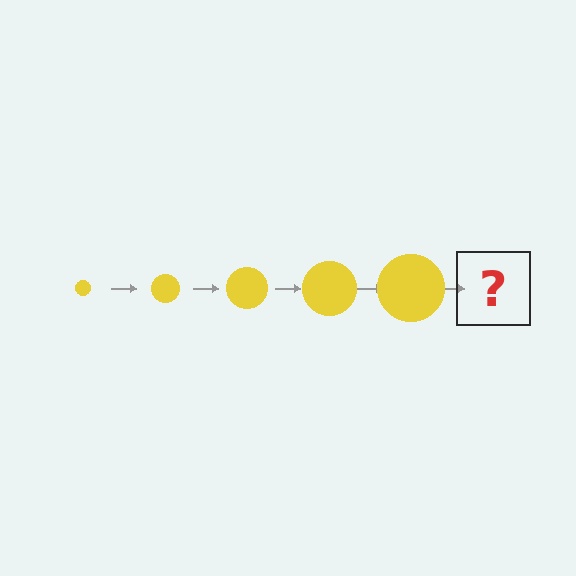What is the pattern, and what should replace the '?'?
The pattern is that the circle gets progressively larger each step. The '?' should be a yellow circle, larger than the previous one.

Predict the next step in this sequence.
The next step is a yellow circle, larger than the previous one.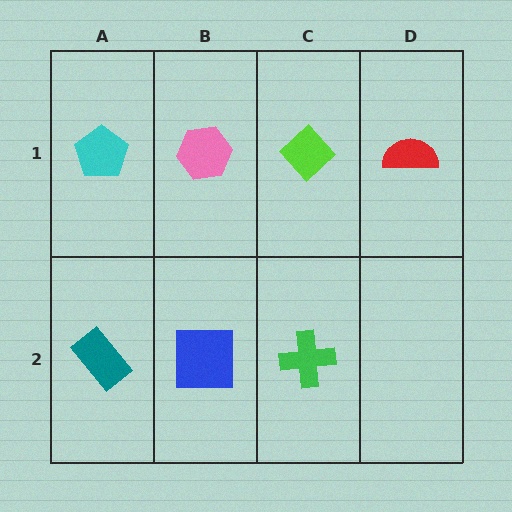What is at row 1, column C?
A lime diamond.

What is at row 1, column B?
A pink hexagon.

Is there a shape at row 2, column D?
No, that cell is empty.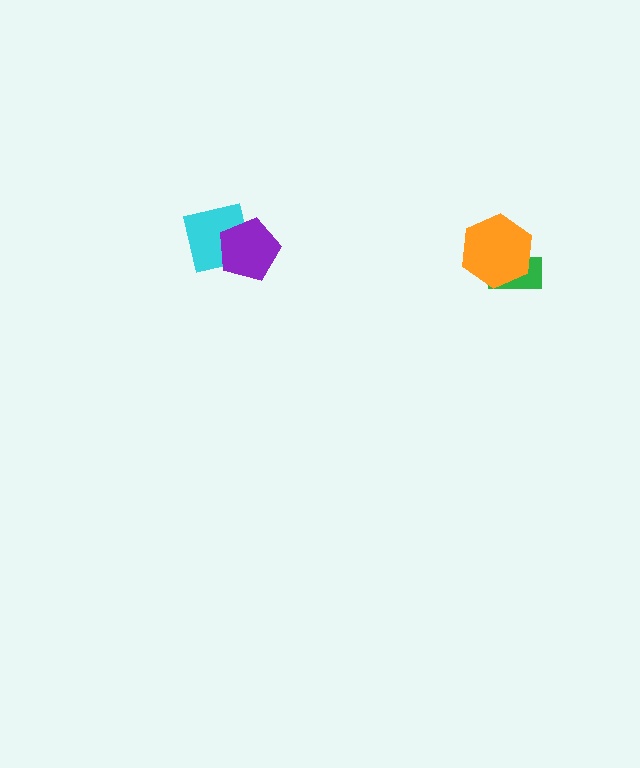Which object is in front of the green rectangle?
The orange hexagon is in front of the green rectangle.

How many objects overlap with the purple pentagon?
1 object overlaps with the purple pentagon.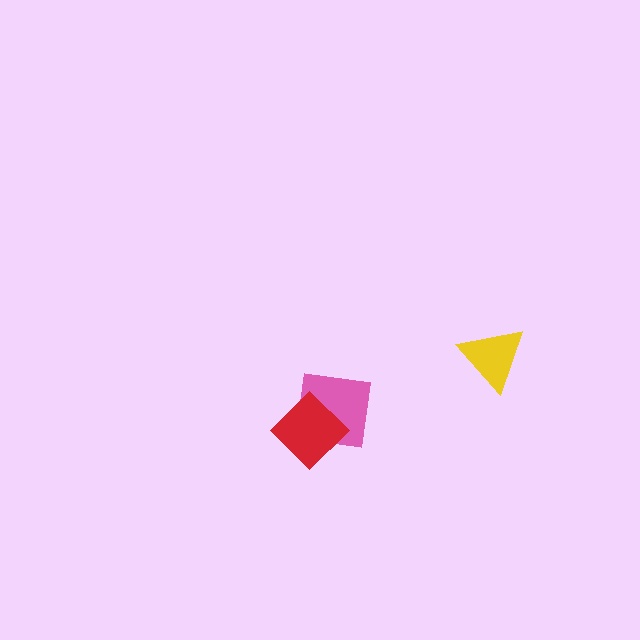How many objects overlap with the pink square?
1 object overlaps with the pink square.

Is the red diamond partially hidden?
No, no other shape covers it.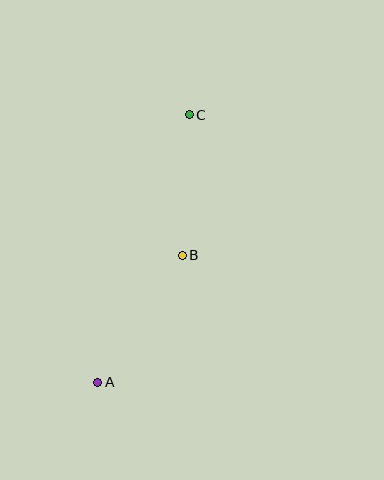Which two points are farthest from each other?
Points A and C are farthest from each other.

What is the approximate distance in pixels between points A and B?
The distance between A and B is approximately 153 pixels.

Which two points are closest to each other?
Points B and C are closest to each other.